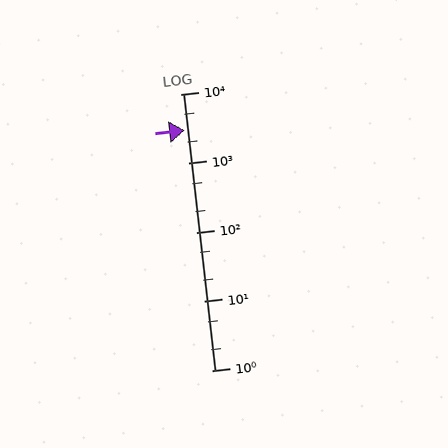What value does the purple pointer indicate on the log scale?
The pointer indicates approximately 3000.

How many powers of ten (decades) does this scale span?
The scale spans 4 decades, from 1 to 10000.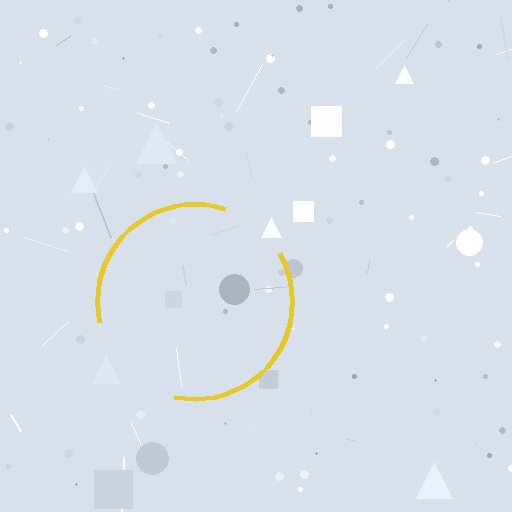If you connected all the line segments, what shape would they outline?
They would outline a circle.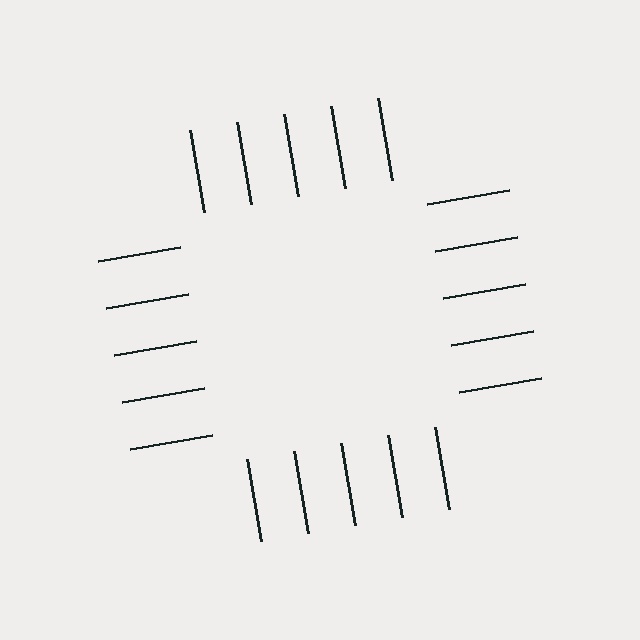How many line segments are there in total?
20 — 5 along each of the 4 edges.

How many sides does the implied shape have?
4 sides — the line-ends trace a square.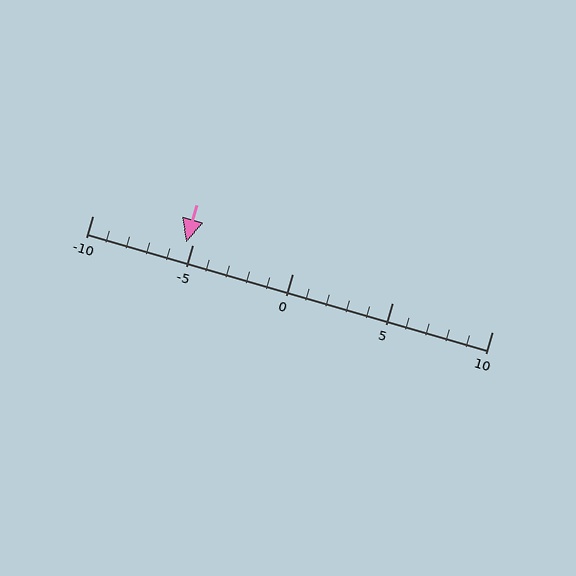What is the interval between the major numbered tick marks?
The major tick marks are spaced 5 units apart.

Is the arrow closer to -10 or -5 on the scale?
The arrow is closer to -5.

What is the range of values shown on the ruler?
The ruler shows values from -10 to 10.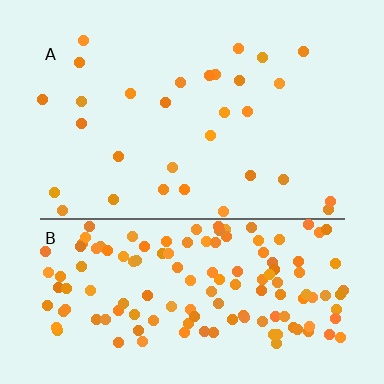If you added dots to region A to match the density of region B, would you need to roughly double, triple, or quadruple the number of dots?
Approximately quadruple.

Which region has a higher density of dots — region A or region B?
B (the bottom).